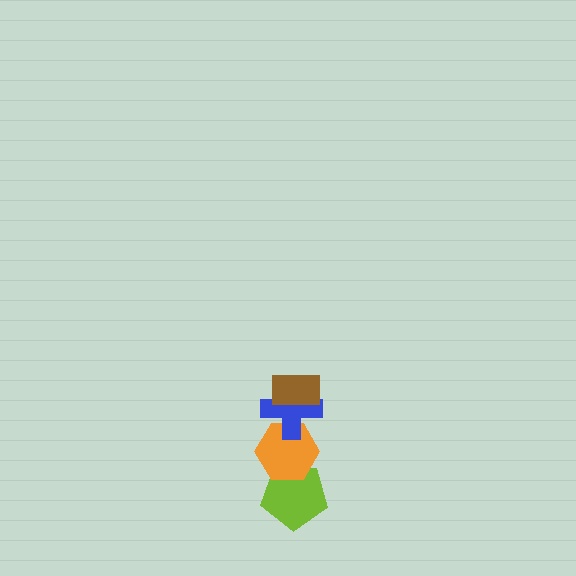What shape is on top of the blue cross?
The brown rectangle is on top of the blue cross.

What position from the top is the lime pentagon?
The lime pentagon is 4th from the top.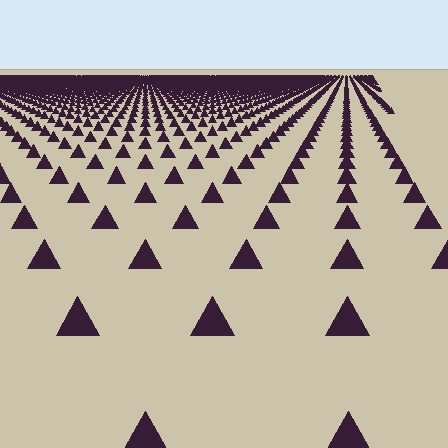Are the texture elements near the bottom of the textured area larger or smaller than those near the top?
Larger. Near the bottom, elements are closer to the viewer and appear at a bigger on-screen size.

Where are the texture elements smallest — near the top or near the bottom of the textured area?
Near the top.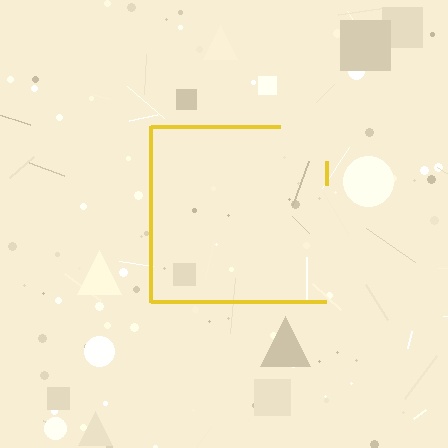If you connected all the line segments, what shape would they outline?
They would outline a square.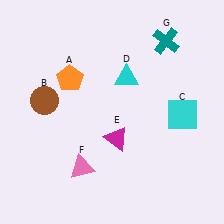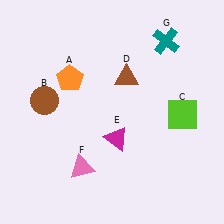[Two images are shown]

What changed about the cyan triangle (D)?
In Image 1, D is cyan. In Image 2, it changed to brown.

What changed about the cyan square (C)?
In Image 1, C is cyan. In Image 2, it changed to lime.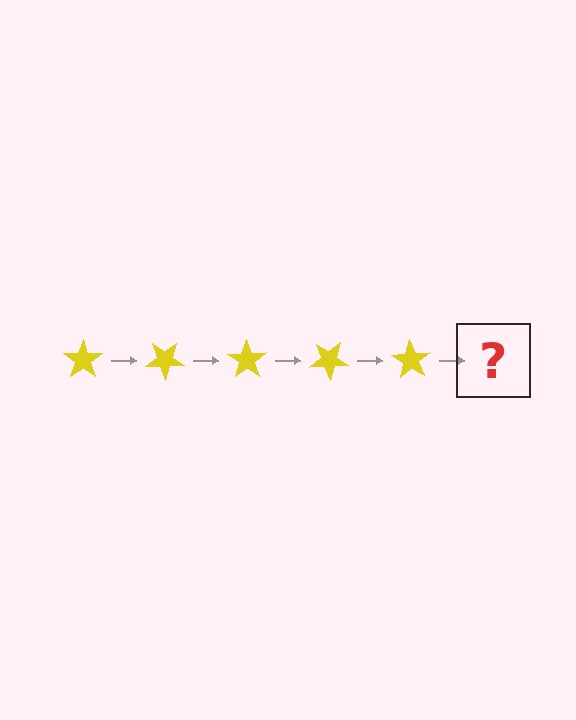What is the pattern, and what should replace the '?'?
The pattern is that the star rotates 35 degrees each step. The '?' should be a yellow star rotated 175 degrees.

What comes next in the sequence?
The next element should be a yellow star rotated 175 degrees.